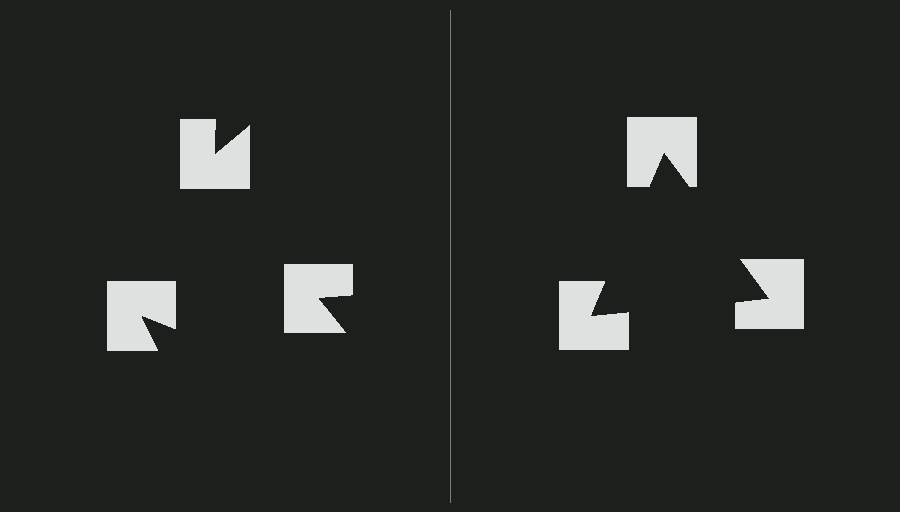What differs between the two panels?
The notched squares are positioned identically on both sides; only the wedge orientations differ. On the right they align to a triangle; on the left they are misaligned.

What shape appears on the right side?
An illusory triangle.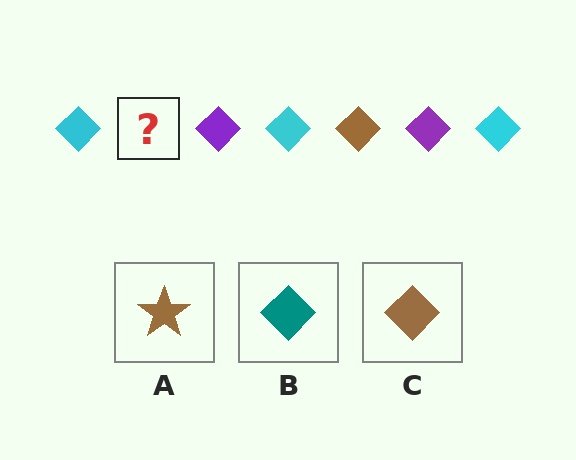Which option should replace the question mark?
Option C.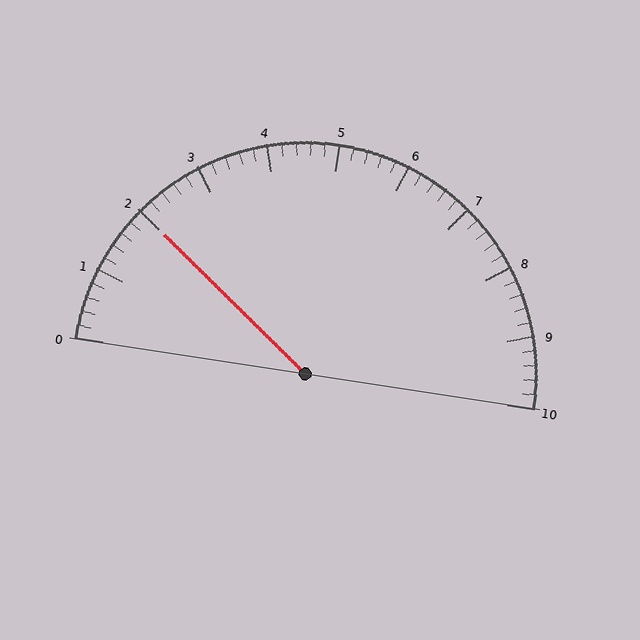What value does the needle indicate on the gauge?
The needle indicates approximately 2.0.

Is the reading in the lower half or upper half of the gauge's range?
The reading is in the lower half of the range (0 to 10).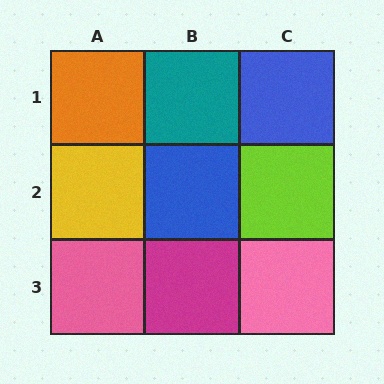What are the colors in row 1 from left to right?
Orange, teal, blue.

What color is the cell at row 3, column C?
Pink.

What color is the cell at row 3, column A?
Pink.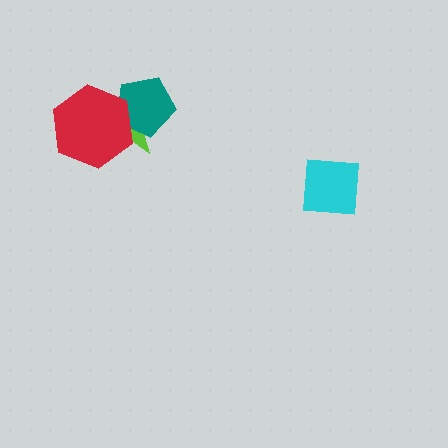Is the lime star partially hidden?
Yes, it is partially covered by another shape.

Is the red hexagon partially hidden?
No, no other shape covers it.